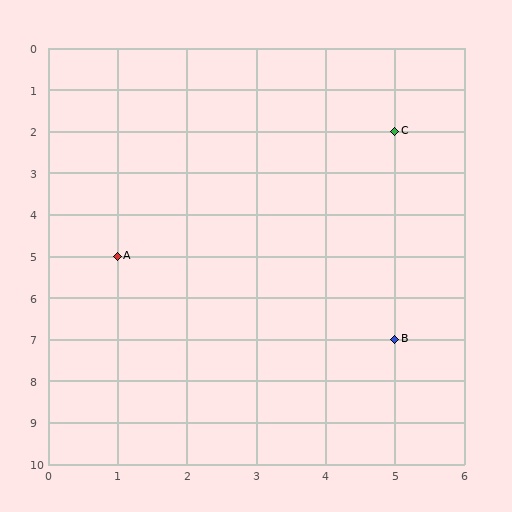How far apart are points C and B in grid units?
Points C and B are 5 rows apart.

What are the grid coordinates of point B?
Point B is at grid coordinates (5, 7).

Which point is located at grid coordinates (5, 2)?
Point C is at (5, 2).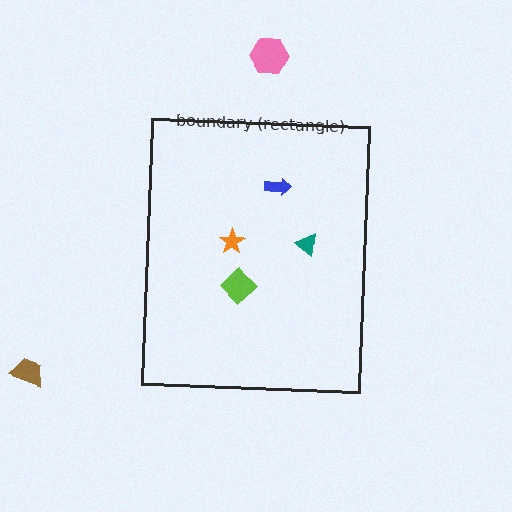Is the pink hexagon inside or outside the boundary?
Outside.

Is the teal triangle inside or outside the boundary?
Inside.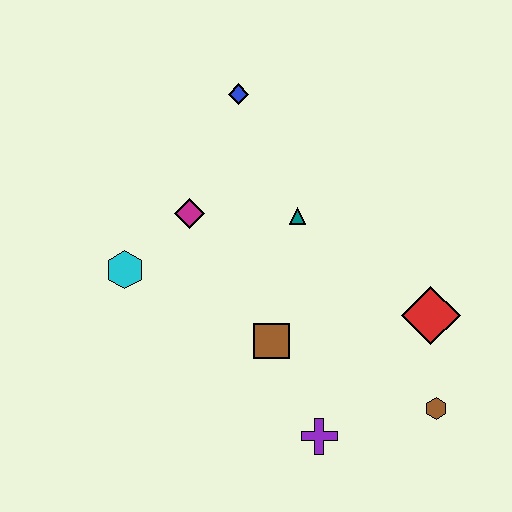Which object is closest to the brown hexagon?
The red diamond is closest to the brown hexagon.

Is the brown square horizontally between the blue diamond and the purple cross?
Yes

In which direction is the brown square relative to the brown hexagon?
The brown square is to the left of the brown hexagon.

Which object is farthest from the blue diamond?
The brown hexagon is farthest from the blue diamond.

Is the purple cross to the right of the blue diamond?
Yes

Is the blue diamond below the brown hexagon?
No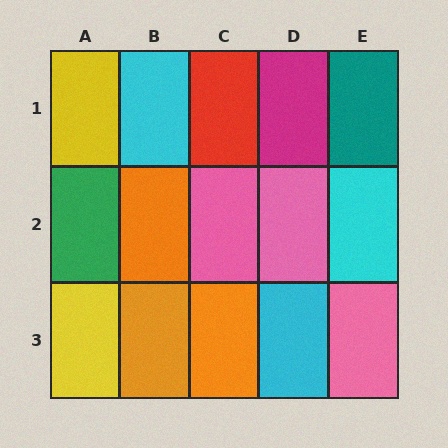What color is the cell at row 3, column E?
Pink.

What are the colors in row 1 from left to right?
Yellow, cyan, red, magenta, teal.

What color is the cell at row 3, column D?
Cyan.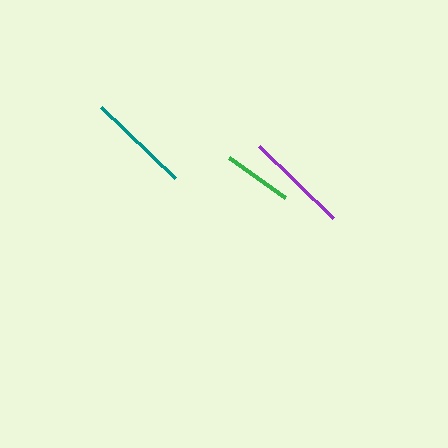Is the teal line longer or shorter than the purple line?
The purple line is longer than the teal line.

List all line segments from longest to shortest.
From longest to shortest: purple, teal, green.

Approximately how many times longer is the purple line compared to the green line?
The purple line is approximately 1.5 times the length of the green line.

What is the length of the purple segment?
The purple segment is approximately 103 pixels long.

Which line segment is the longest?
The purple line is the longest at approximately 103 pixels.